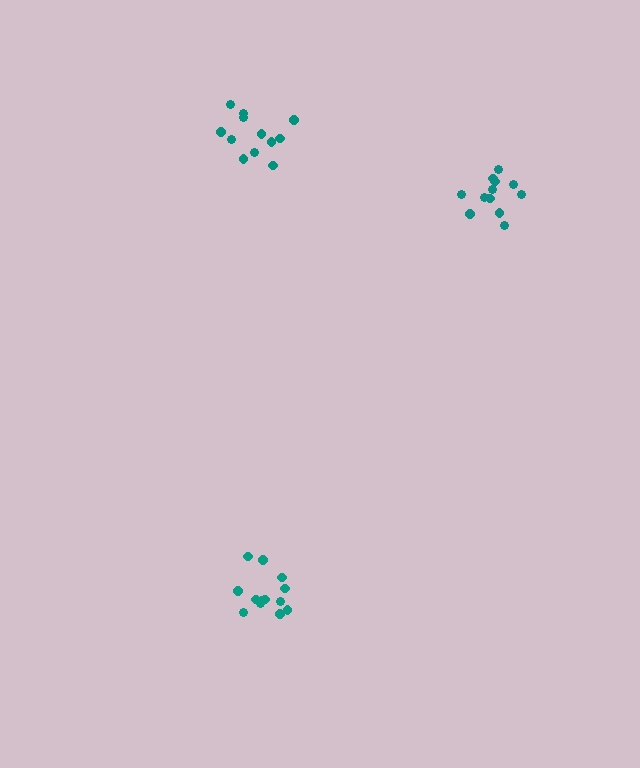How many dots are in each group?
Group 1: 12 dots, Group 2: 14 dots, Group 3: 12 dots (38 total).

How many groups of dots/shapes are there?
There are 3 groups.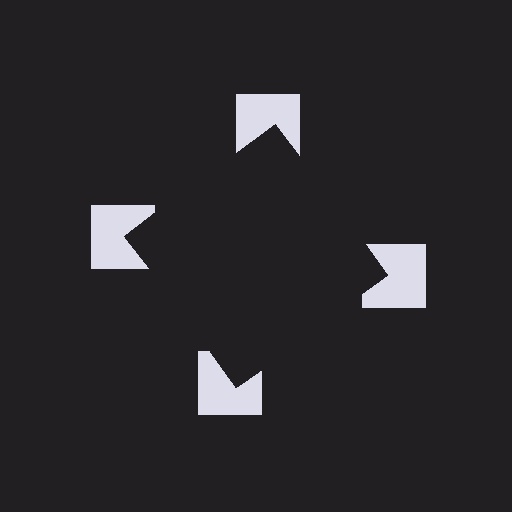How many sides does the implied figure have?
4 sides.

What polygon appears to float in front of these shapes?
An illusory square — its edges are inferred from the aligned wedge cuts in the notched squares, not physically drawn.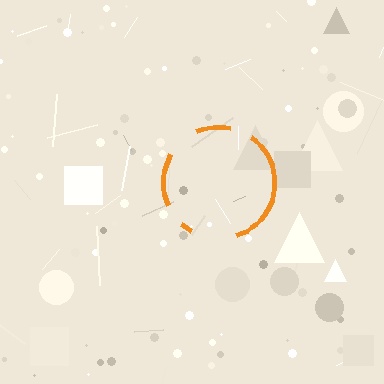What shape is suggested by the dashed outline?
The dashed outline suggests a circle.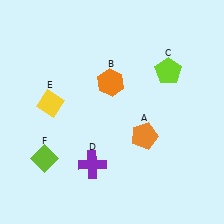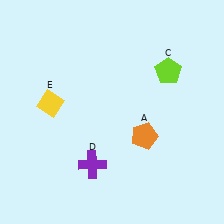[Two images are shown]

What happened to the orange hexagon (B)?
The orange hexagon (B) was removed in Image 2. It was in the top-left area of Image 1.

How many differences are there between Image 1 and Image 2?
There are 2 differences between the two images.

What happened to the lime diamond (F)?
The lime diamond (F) was removed in Image 2. It was in the bottom-left area of Image 1.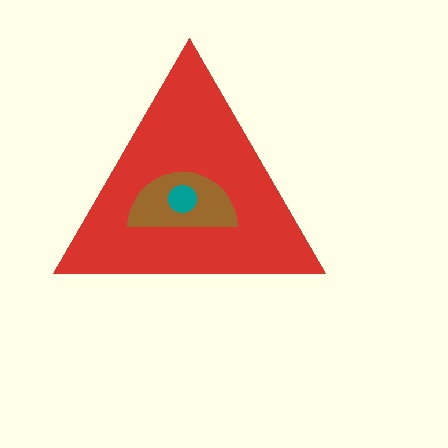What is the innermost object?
The teal circle.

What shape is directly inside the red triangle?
The brown semicircle.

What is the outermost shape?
The red triangle.